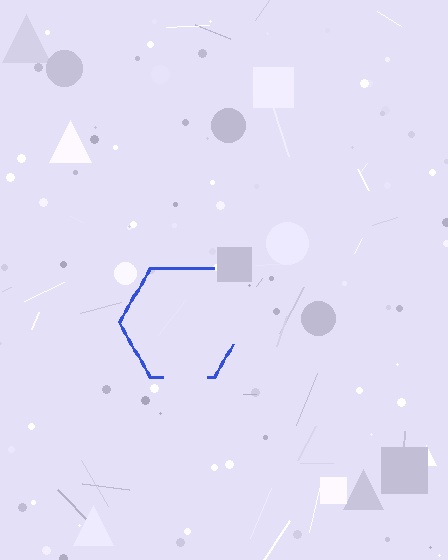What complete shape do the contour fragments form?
The contour fragments form a hexagon.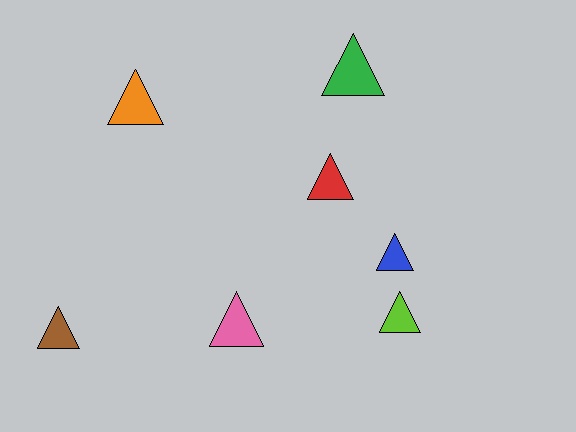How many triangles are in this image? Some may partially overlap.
There are 7 triangles.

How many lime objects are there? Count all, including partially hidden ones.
There is 1 lime object.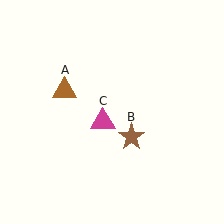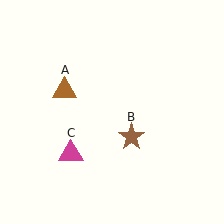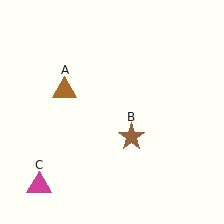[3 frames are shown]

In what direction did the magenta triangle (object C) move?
The magenta triangle (object C) moved down and to the left.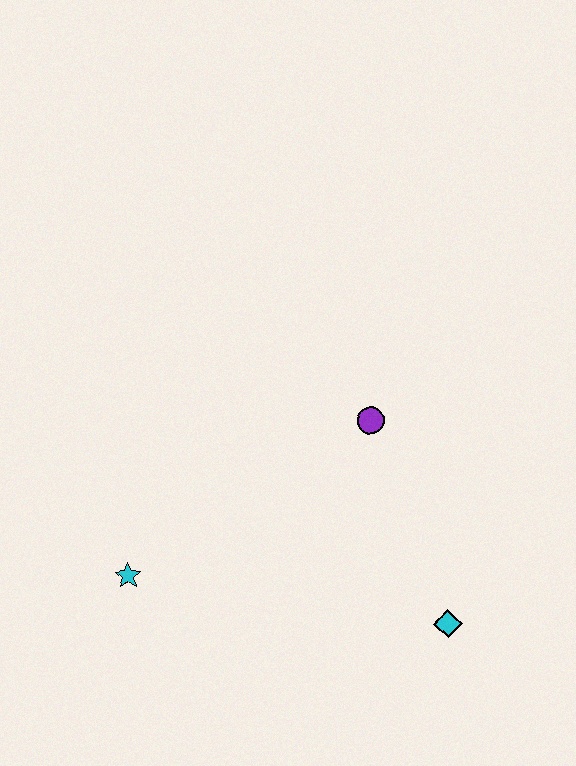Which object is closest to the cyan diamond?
The purple circle is closest to the cyan diamond.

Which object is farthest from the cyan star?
The cyan diamond is farthest from the cyan star.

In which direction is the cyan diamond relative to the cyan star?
The cyan diamond is to the right of the cyan star.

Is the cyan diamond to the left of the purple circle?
No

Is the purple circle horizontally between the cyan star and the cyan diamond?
Yes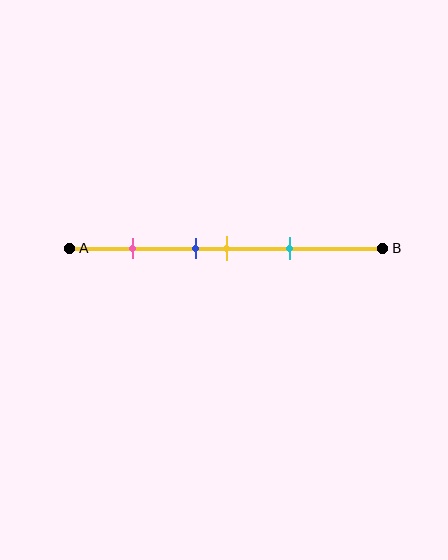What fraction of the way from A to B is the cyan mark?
The cyan mark is approximately 70% (0.7) of the way from A to B.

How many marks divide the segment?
There are 4 marks dividing the segment.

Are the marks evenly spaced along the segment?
No, the marks are not evenly spaced.